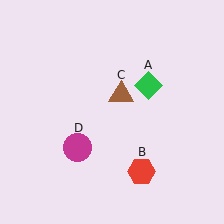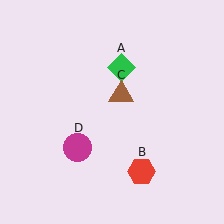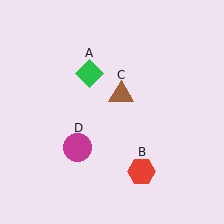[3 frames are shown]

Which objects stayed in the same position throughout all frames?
Red hexagon (object B) and brown triangle (object C) and magenta circle (object D) remained stationary.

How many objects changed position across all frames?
1 object changed position: green diamond (object A).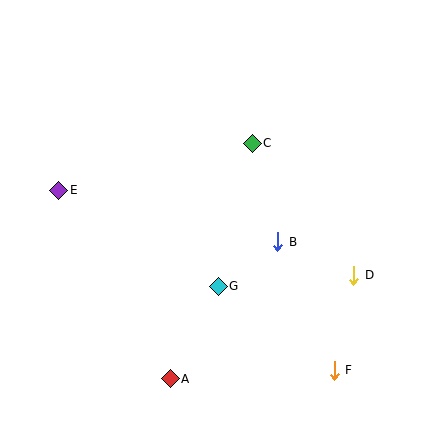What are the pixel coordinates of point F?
Point F is at (335, 370).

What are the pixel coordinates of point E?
Point E is at (59, 191).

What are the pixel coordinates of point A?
Point A is at (170, 379).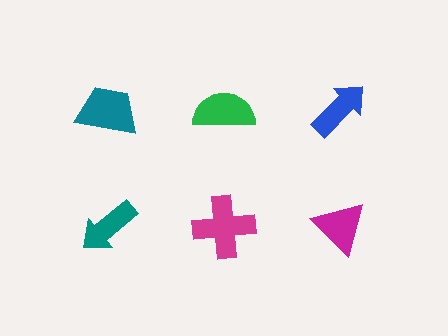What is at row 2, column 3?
A magenta triangle.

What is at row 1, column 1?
A teal trapezoid.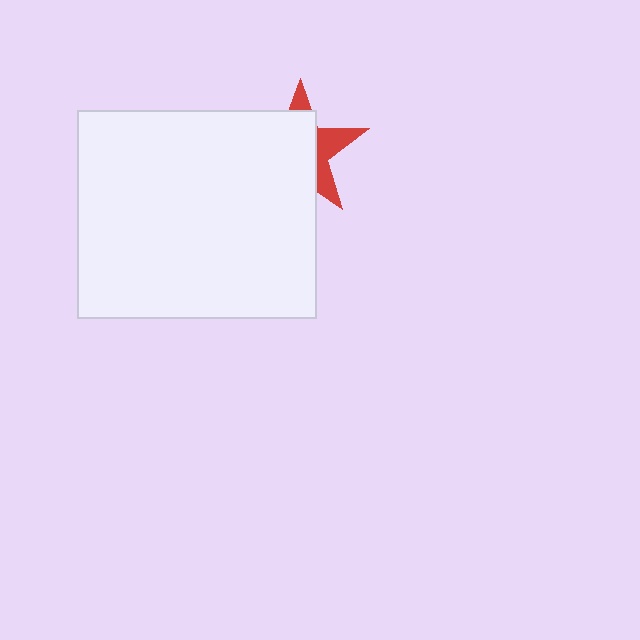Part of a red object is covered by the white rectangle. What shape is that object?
It is a star.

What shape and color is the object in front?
The object in front is a white rectangle.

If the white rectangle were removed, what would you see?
You would see the complete red star.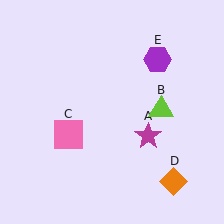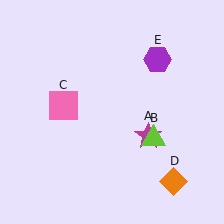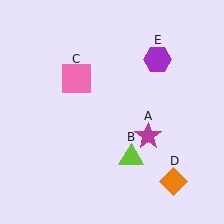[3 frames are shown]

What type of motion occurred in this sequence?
The lime triangle (object B), pink square (object C) rotated clockwise around the center of the scene.